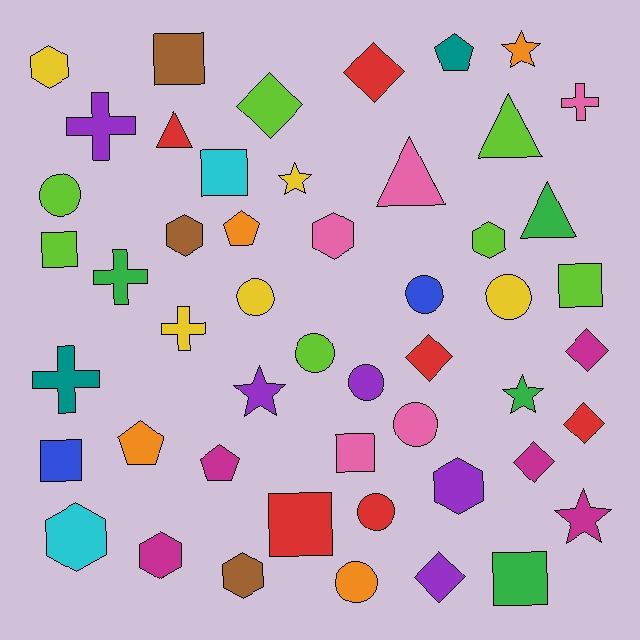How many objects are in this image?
There are 50 objects.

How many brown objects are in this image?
There are 3 brown objects.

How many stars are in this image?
There are 5 stars.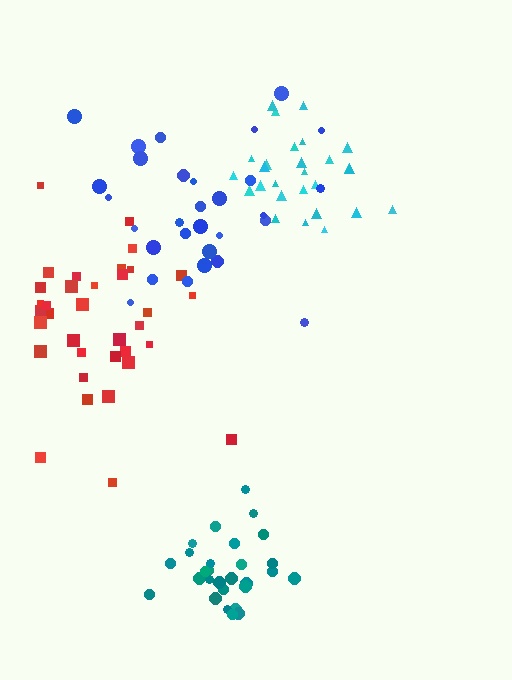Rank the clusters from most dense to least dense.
teal, cyan, red, blue.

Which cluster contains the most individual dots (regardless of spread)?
Red (35).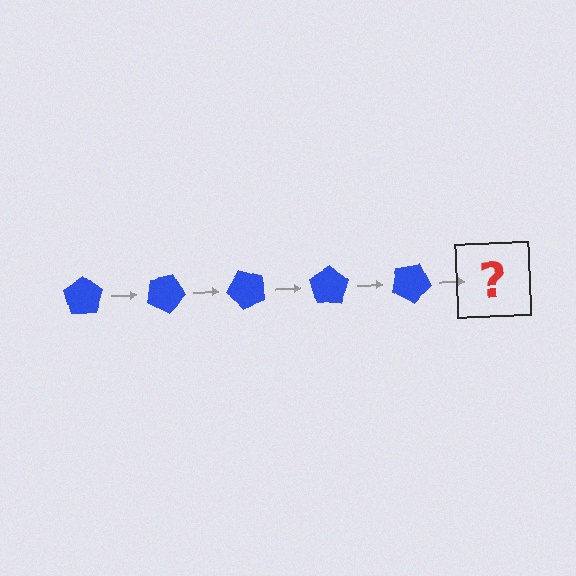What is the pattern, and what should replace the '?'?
The pattern is that the pentagon rotates 25 degrees each step. The '?' should be a blue pentagon rotated 125 degrees.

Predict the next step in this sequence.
The next step is a blue pentagon rotated 125 degrees.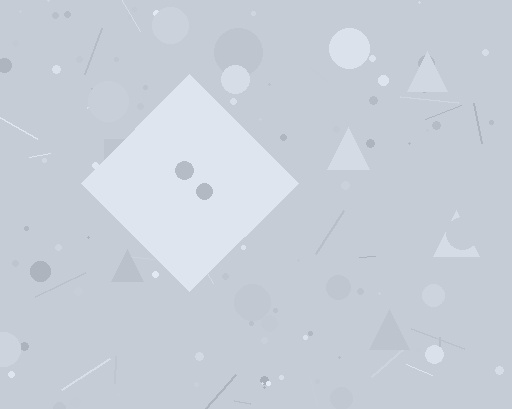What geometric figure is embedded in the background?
A diamond is embedded in the background.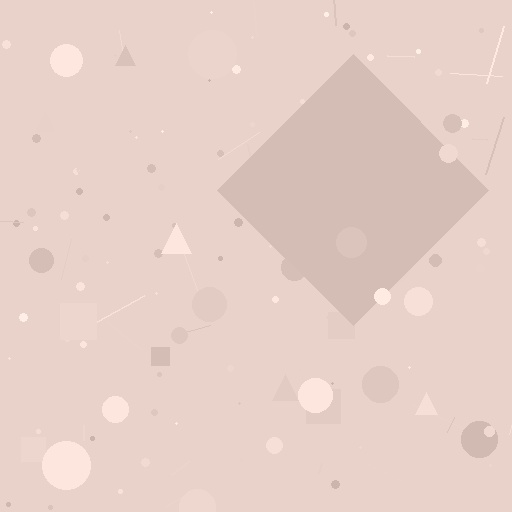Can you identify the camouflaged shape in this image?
The camouflaged shape is a diamond.